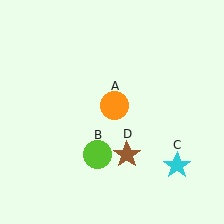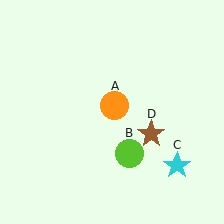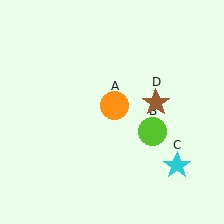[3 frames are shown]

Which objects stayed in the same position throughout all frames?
Orange circle (object A) and cyan star (object C) remained stationary.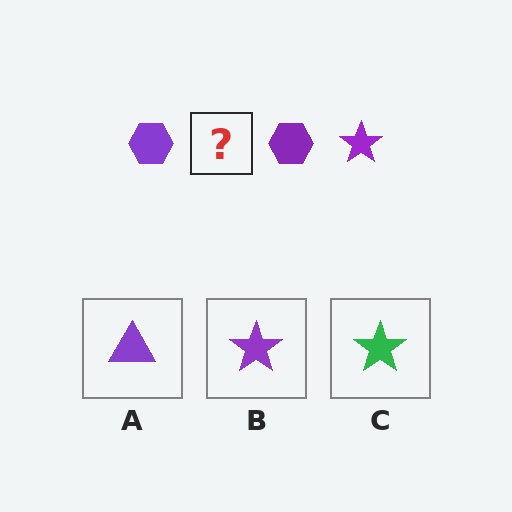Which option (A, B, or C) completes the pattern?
B.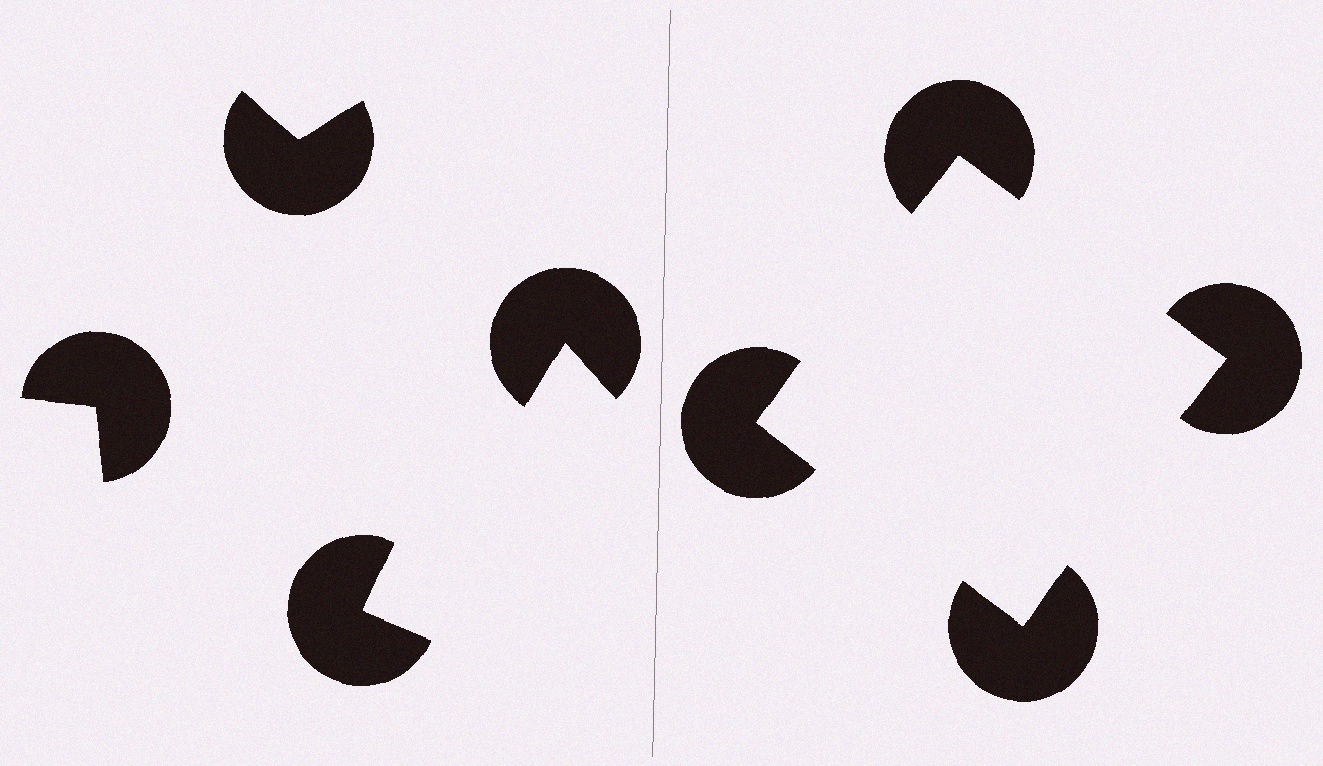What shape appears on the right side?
An illusory square.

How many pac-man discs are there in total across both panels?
8 — 4 on each side.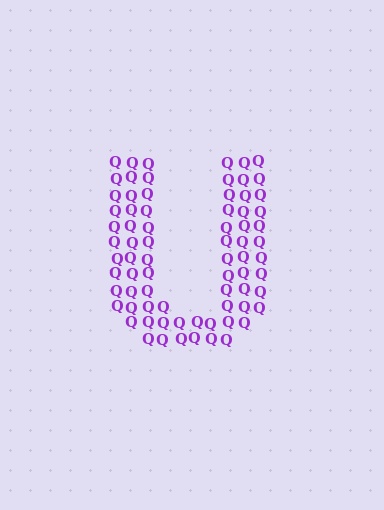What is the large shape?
The large shape is the letter U.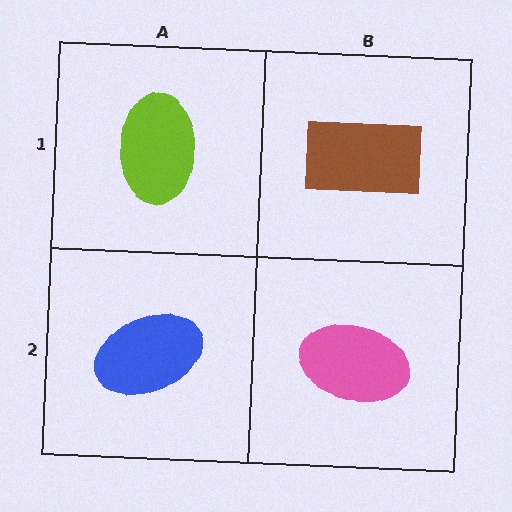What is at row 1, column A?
A lime ellipse.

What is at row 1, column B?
A brown rectangle.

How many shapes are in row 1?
2 shapes.